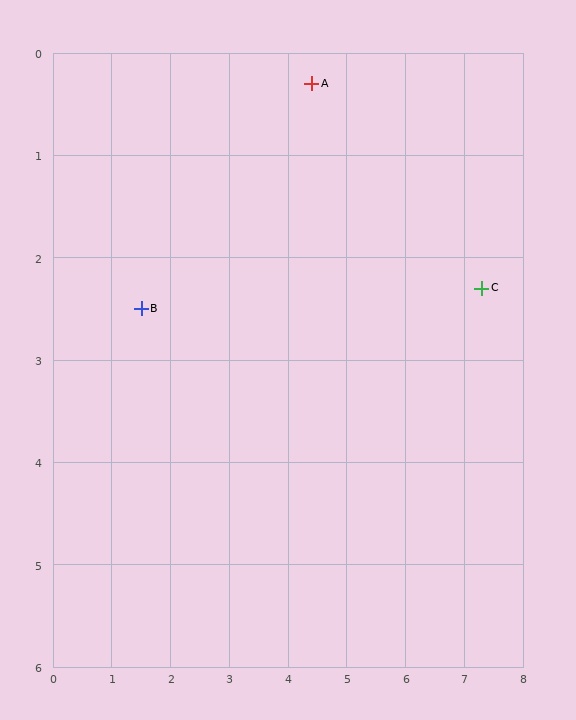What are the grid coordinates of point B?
Point B is at approximately (1.5, 2.5).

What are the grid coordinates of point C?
Point C is at approximately (7.3, 2.3).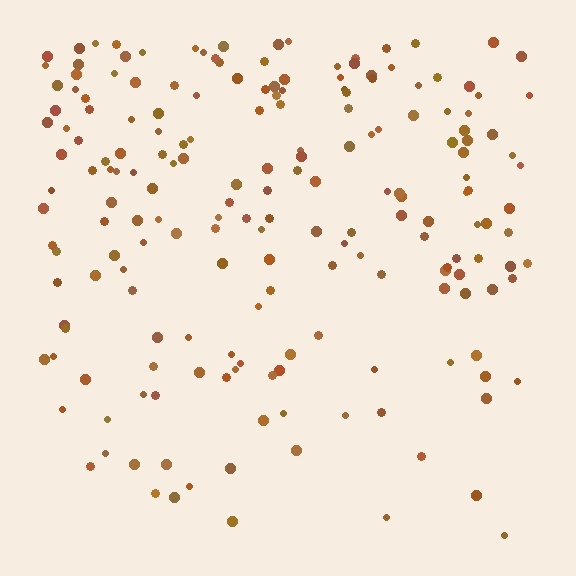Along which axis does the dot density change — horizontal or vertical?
Vertical.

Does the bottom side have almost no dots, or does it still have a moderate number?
Still a moderate number, just noticeably fewer than the top.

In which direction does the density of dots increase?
From bottom to top, with the top side densest.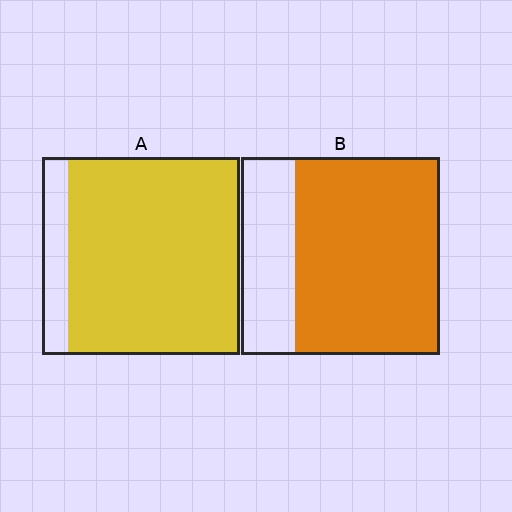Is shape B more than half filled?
Yes.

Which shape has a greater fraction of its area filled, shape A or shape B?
Shape A.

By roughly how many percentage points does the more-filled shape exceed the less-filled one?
By roughly 15 percentage points (A over B).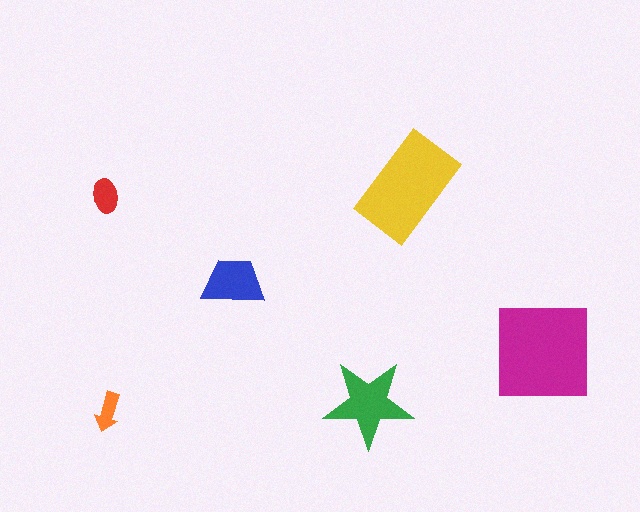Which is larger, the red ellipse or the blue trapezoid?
The blue trapezoid.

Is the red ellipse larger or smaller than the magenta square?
Smaller.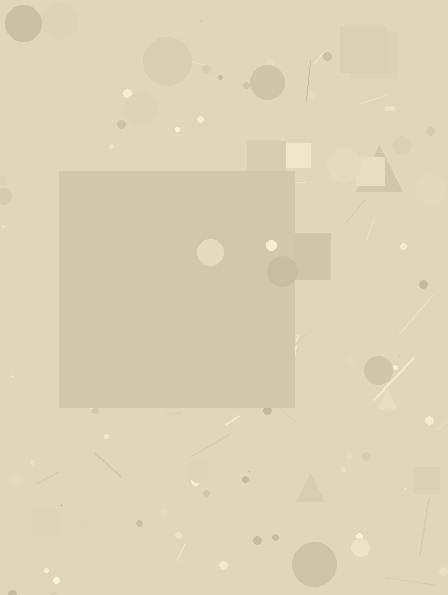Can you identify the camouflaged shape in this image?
The camouflaged shape is a square.